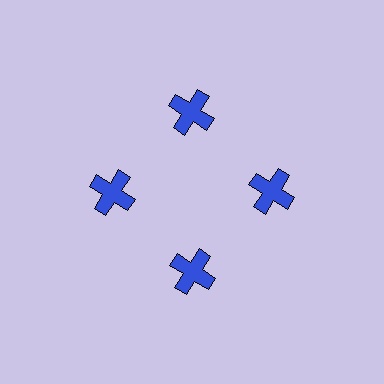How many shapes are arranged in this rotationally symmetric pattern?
There are 4 shapes, arranged in 4 groups of 1.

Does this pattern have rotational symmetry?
Yes, this pattern has 4-fold rotational symmetry. It looks the same after rotating 90 degrees around the center.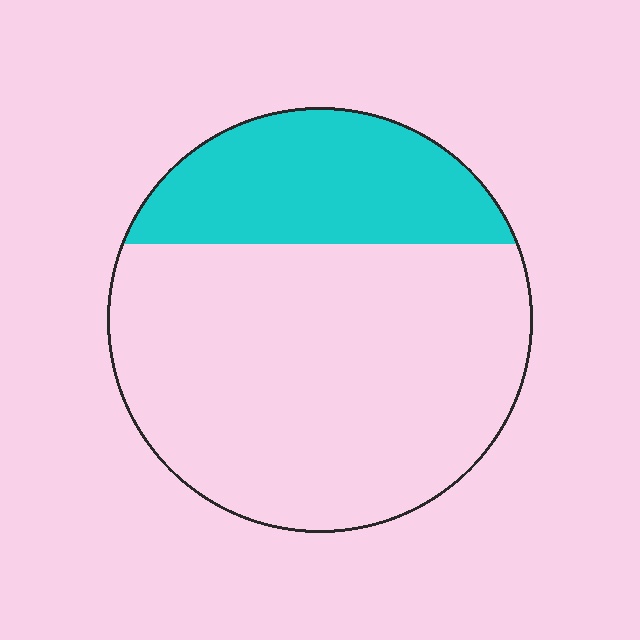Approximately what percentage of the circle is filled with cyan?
Approximately 30%.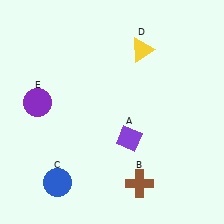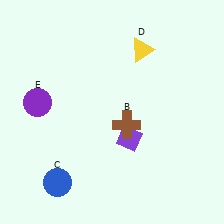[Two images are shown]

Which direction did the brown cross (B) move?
The brown cross (B) moved up.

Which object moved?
The brown cross (B) moved up.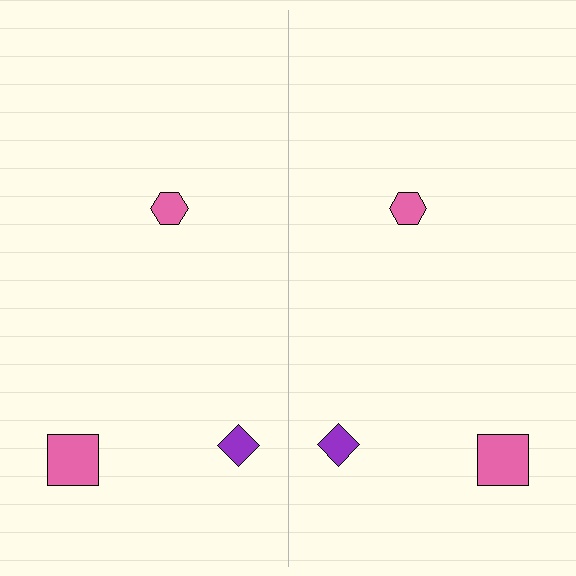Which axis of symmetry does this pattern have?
The pattern has a vertical axis of symmetry running through the center of the image.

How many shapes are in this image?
There are 6 shapes in this image.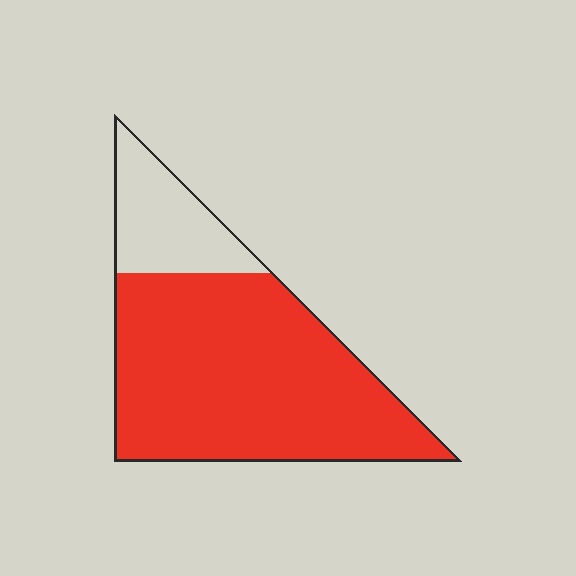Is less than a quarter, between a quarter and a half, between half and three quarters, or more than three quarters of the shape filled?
More than three quarters.